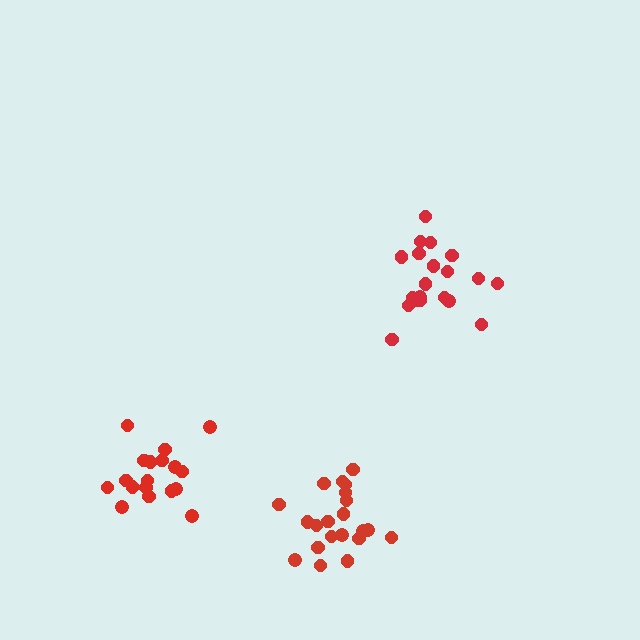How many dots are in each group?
Group 1: 18 dots, Group 2: 20 dots, Group 3: 21 dots (59 total).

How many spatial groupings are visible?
There are 3 spatial groupings.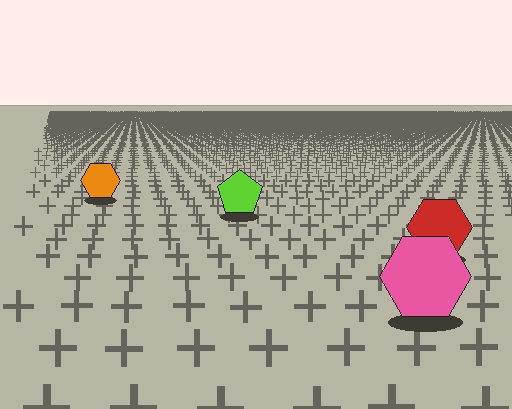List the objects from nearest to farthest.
From nearest to farthest: the pink hexagon, the red hexagon, the lime pentagon, the orange hexagon.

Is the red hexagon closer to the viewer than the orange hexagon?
Yes. The red hexagon is closer — you can tell from the texture gradient: the ground texture is coarser near it.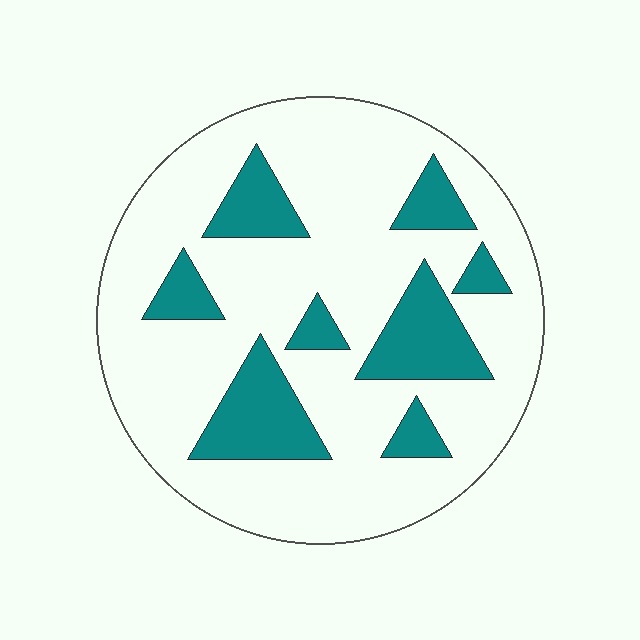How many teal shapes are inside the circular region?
8.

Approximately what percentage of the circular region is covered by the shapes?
Approximately 25%.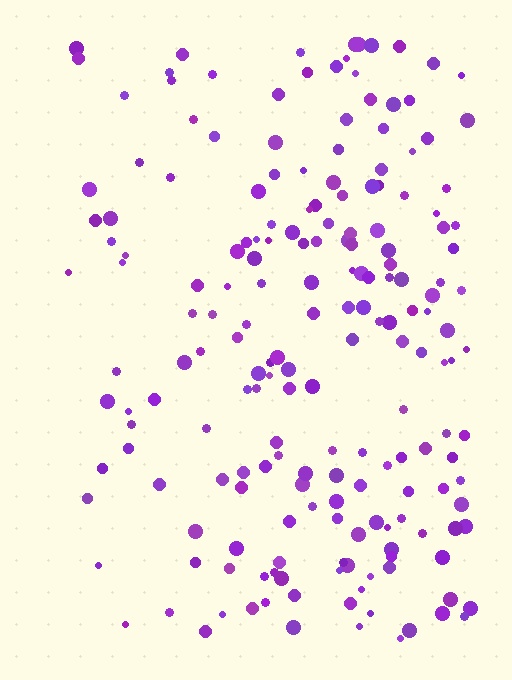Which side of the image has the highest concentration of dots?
The right.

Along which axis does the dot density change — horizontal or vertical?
Horizontal.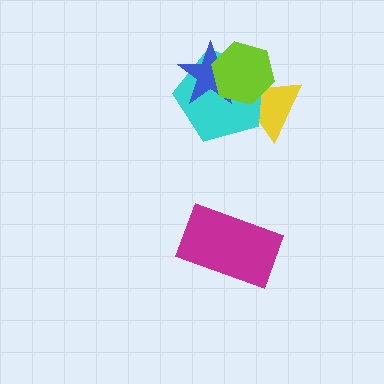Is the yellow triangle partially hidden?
Yes, it is partially covered by another shape.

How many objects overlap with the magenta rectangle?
0 objects overlap with the magenta rectangle.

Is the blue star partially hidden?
Yes, it is partially covered by another shape.